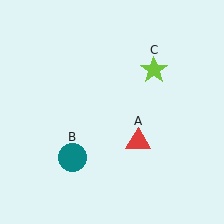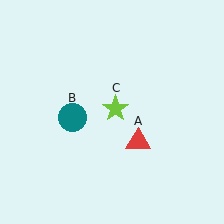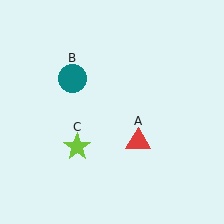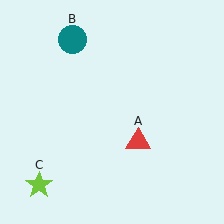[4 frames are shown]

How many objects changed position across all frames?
2 objects changed position: teal circle (object B), lime star (object C).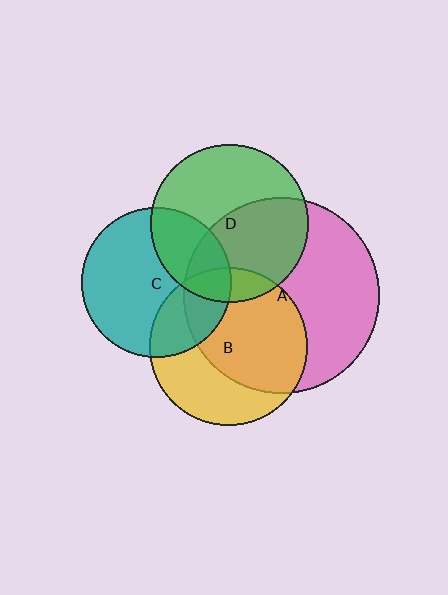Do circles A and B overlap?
Yes.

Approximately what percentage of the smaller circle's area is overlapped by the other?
Approximately 60%.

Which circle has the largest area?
Circle A (pink).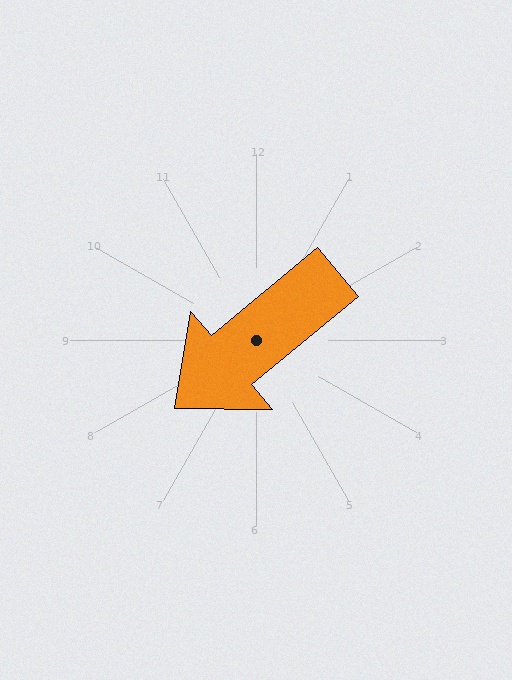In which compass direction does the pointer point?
Southwest.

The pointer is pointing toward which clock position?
Roughly 8 o'clock.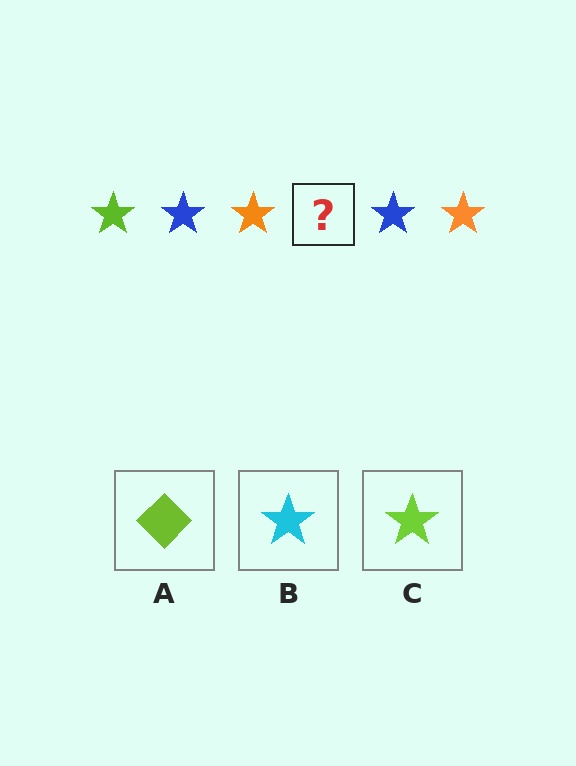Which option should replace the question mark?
Option C.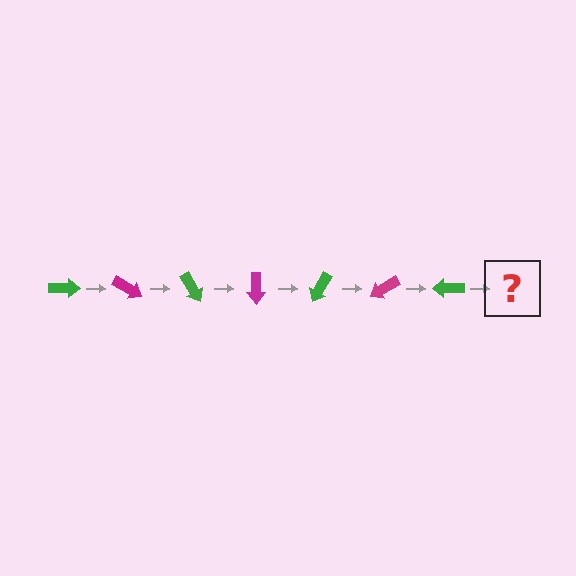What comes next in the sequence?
The next element should be a magenta arrow, rotated 210 degrees from the start.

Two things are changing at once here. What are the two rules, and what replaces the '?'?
The two rules are that it rotates 30 degrees each step and the color cycles through green and magenta. The '?' should be a magenta arrow, rotated 210 degrees from the start.